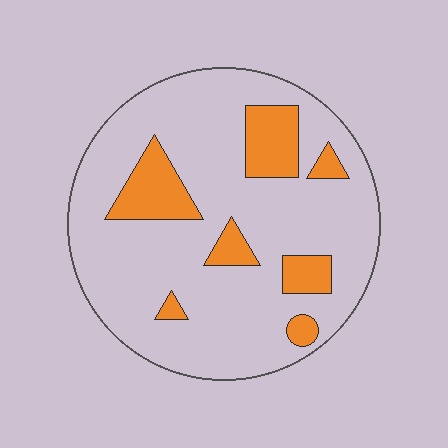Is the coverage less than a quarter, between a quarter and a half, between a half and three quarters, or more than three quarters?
Less than a quarter.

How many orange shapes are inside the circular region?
7.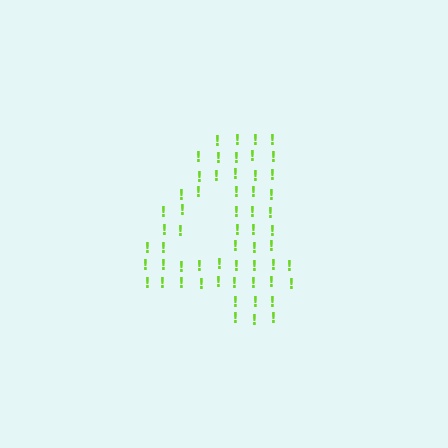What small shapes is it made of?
It is made of small exclamation marks.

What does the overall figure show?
The overall figure shows the digit 4.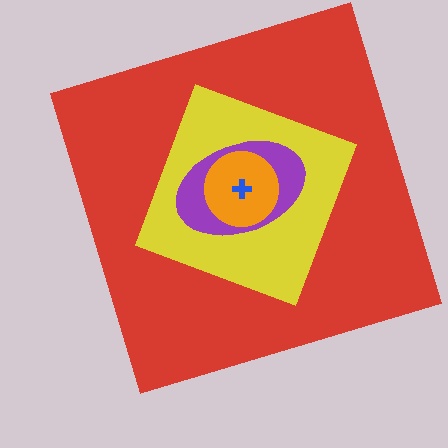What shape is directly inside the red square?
The yellow diamond.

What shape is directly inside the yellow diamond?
The purple ellipse.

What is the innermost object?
The blue cross.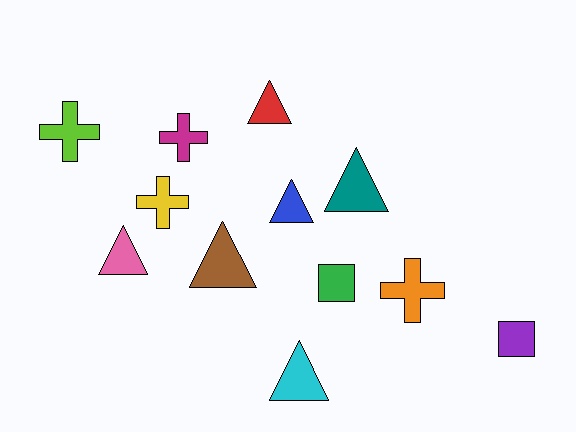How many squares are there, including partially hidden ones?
There are 2 squares.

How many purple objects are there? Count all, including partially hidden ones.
There is 1 purple object.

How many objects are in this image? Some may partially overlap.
There are 12 objects.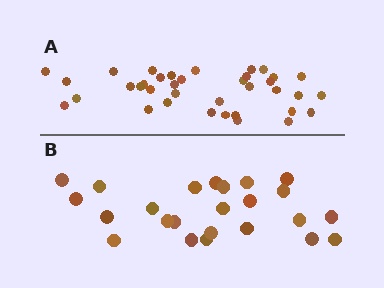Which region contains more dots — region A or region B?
Region A (the top region) has more dots.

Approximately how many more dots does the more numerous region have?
Region A has approximately 15 more dots than region B.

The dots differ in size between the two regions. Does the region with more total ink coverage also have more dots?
No. Region B has more total ink coverage because its dots are larger, but region A actually contains more individual dots. Total area can be misleading — the number of items is what matters here.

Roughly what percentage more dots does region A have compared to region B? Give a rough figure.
About 55% more.